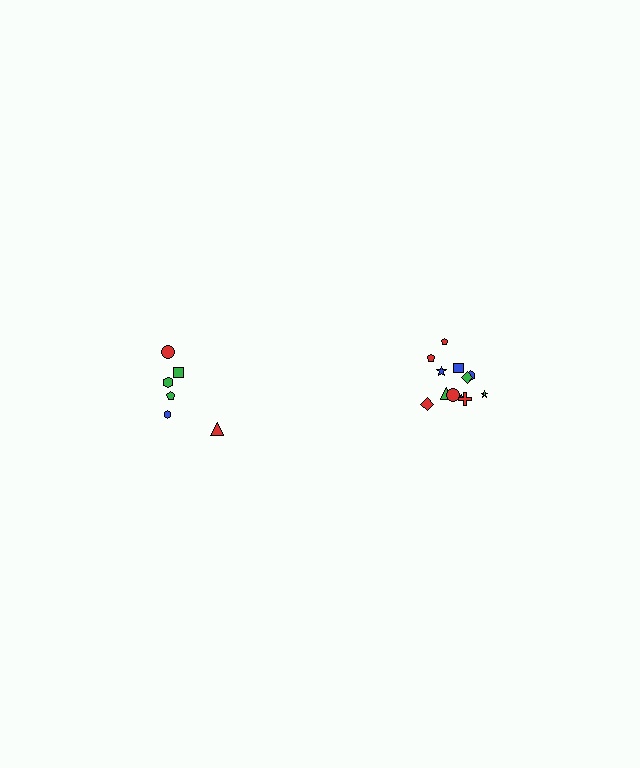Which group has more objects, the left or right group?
The right group.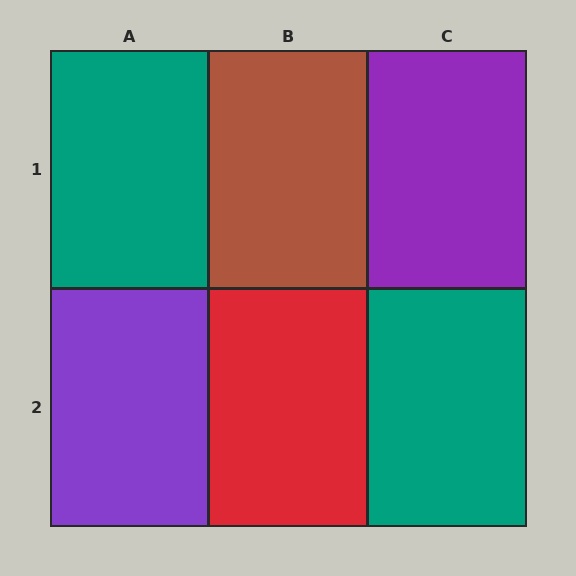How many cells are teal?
2 cells are teal.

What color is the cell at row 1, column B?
Brown.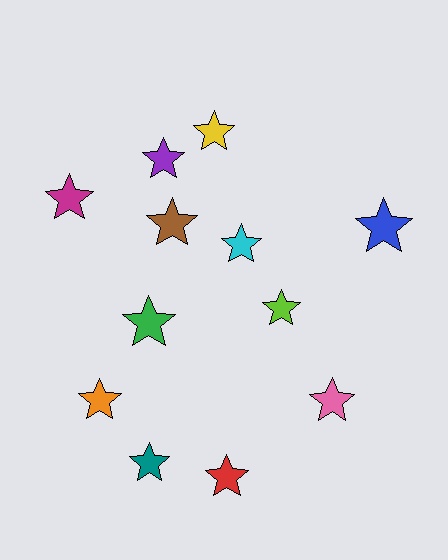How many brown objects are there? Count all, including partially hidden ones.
There is 1 brown object.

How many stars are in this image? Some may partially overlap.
There are 12 stars.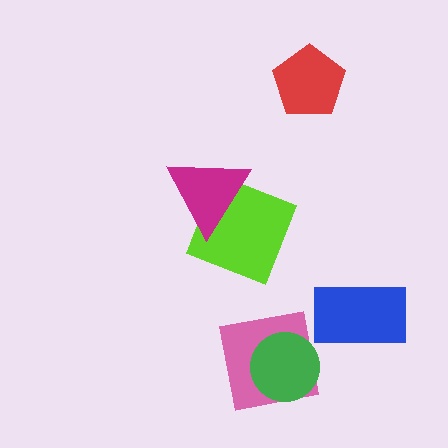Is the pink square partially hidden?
Yes, it is partially covered by another shape.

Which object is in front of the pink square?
The green circle is in front of the pink square.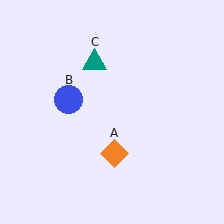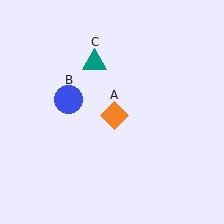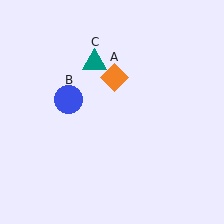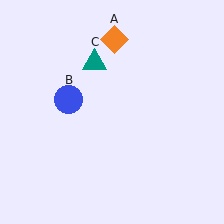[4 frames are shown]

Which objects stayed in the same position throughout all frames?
Blue circle (object B) and teal triangle (object C) remained stationary.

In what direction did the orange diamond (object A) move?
The orange diamond (object A) moved up.